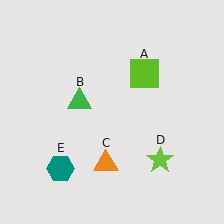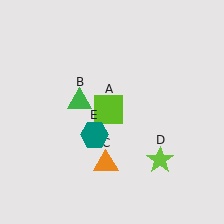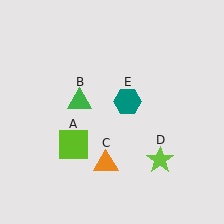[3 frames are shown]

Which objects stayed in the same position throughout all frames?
Green triangle (object B) and orange triangle (object C) and lime star (object D) remained stationary.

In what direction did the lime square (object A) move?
The lime square (object A) moved down and to the left.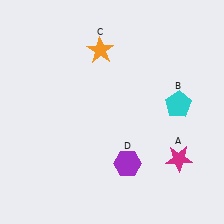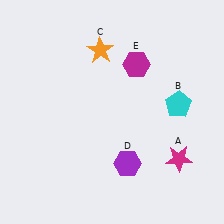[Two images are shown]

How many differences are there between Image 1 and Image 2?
There is 1 difference between the two images.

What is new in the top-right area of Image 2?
A magenta hexagon (E) was added in the top-right area of Image 2.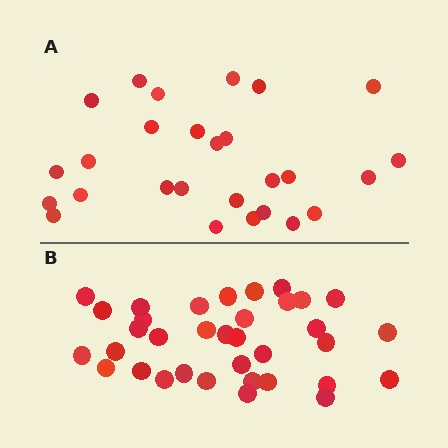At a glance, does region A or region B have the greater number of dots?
Region B (the bottom region) has more dots.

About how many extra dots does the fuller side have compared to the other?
Region B has roughly 8 or so more dots than region A.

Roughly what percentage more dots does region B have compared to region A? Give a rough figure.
About 30% more.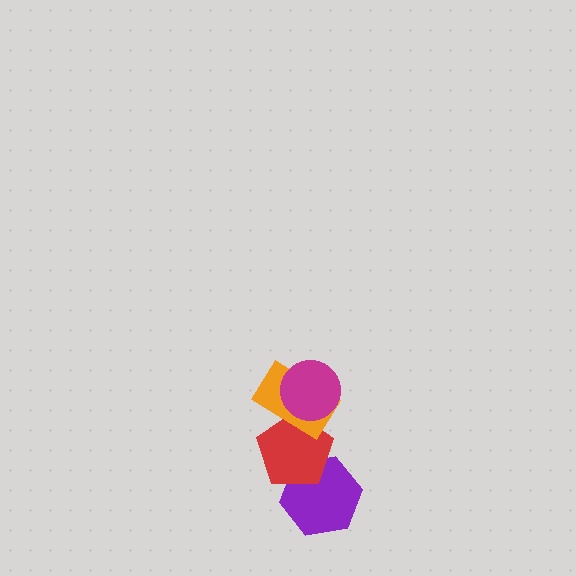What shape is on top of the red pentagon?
The orange rectangle is on top of the red pentagon.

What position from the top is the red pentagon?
The red pentagon is 3rd from the top.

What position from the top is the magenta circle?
The magenta circle is 1st from the top.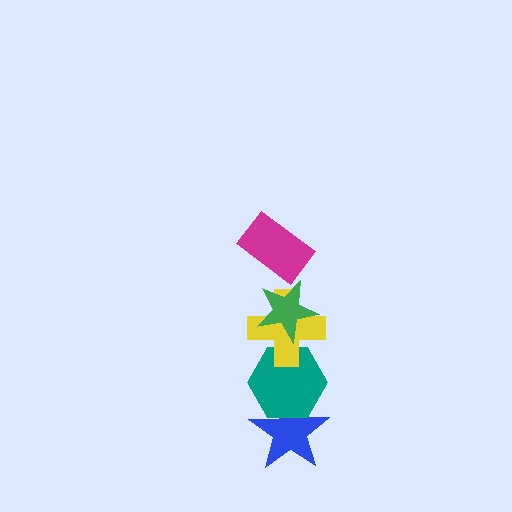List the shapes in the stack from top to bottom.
From top to bottom: the magenta rectangle, the green star, the yellow cross, the teal hexagon, the blue star.